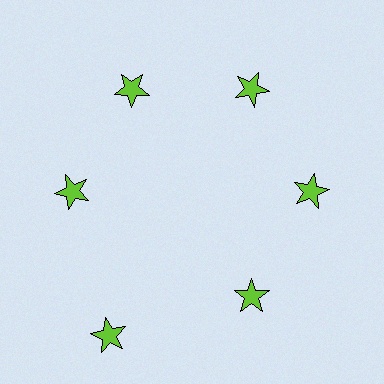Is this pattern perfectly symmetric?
No. The 6 lime stars are arranged in a ring, but one element near the 7 o'clock position is pushed outward from the center, breaking the 6-fold rotational symmetry.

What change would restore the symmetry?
The symmetry would be restored by moving it inward, back onto the ring so that all 6 stars sit at equal angles and equal distance from the center.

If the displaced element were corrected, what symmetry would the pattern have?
It would have 6-fold rotational symmetry — the pattern would map onto itself every 60 degrees.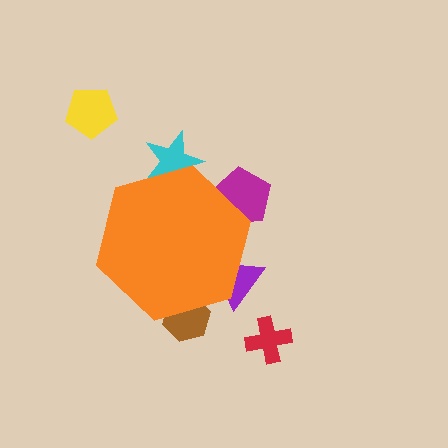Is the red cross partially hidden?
No, the red cross is fully visible.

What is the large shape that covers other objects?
An orange hexagon.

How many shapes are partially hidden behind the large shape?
4 shapes are partially hidden.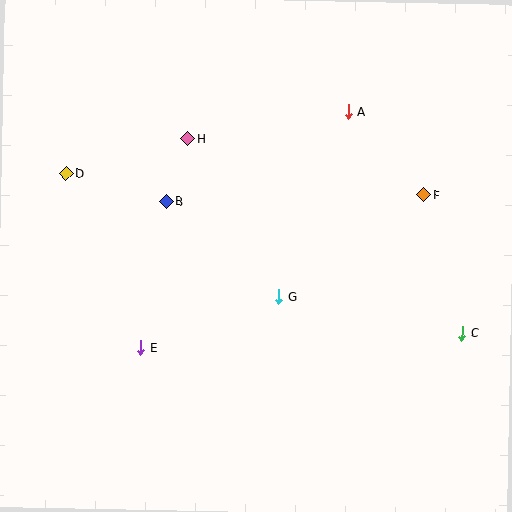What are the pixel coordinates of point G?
Point G is at (279, 297).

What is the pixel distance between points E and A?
The distance between E and A is 314 pixels.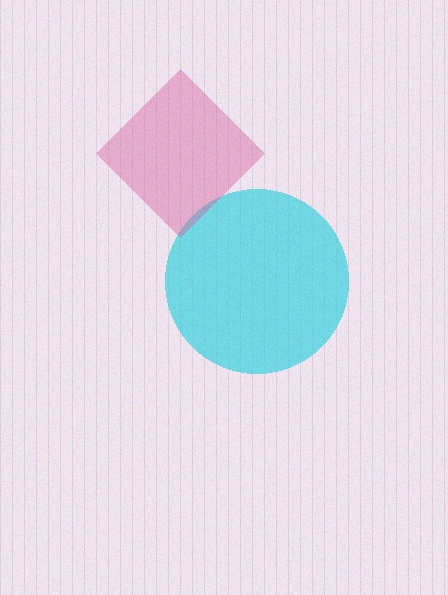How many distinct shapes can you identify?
There are 2 distinct shapes: a cyan circle, a pink diamond.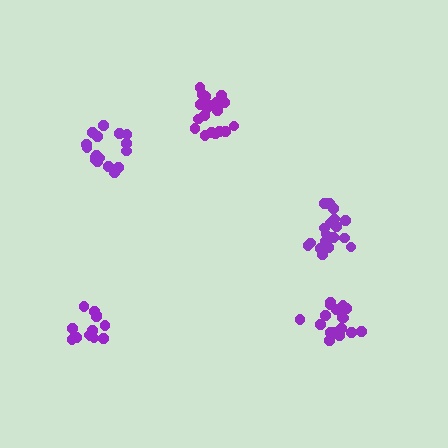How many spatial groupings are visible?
There are 5 spatial groupings.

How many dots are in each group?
Group 1: 19 dots, Group 2: 13 dots, Group 3: 17 dots, Group 4: 18 dots, Group 5: 19 dots (86 total).